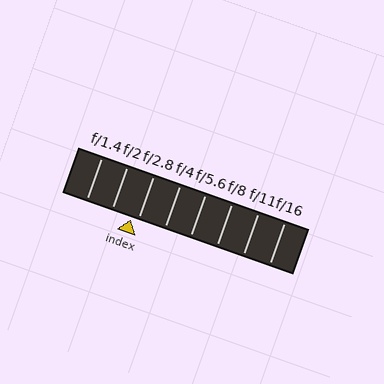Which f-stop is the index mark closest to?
The index mark is closest to f/2.8.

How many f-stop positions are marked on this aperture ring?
There are 8 f-stop positions marked.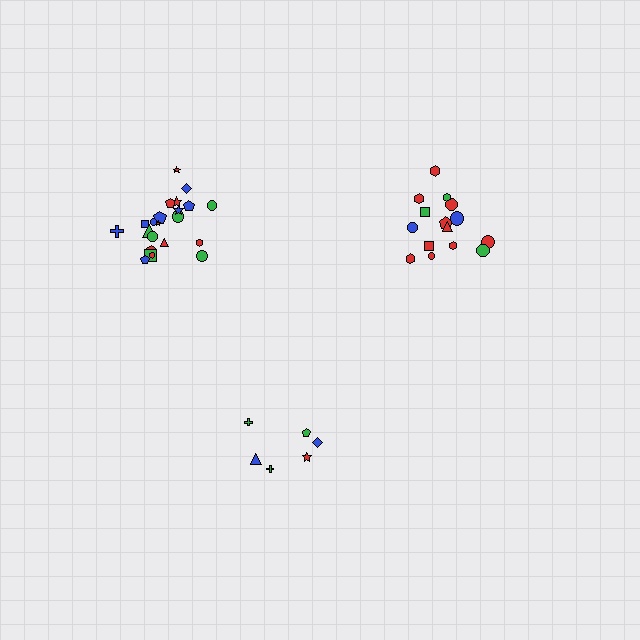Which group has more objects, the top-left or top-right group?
The top-left group.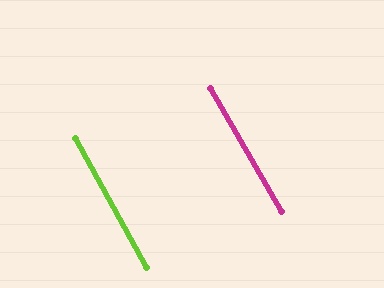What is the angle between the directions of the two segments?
Approximately 1 degree.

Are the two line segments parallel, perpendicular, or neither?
Parallel — their directions differ by only 1.1°.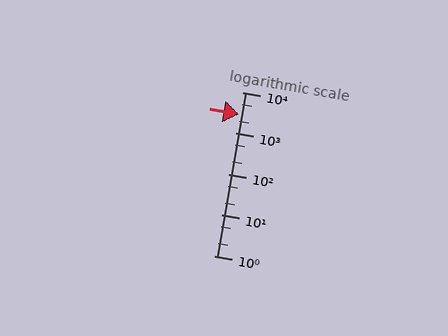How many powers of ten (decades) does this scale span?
The scale spans 4 decades, from 1 to 10000.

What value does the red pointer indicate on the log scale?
The pointer indicates approximately 2900.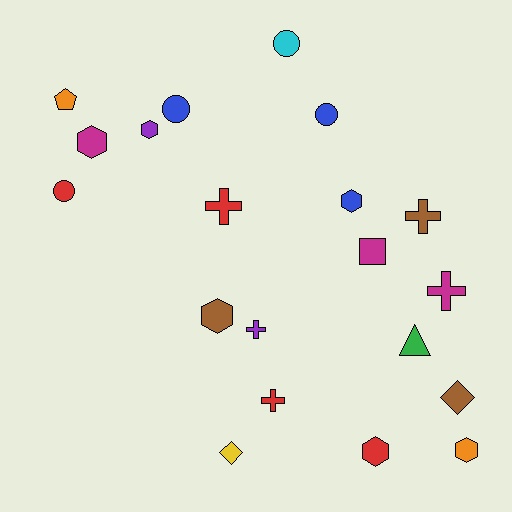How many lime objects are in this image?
There are no lime objects.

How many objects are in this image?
There are 20 objects.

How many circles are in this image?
There are 4 circles.